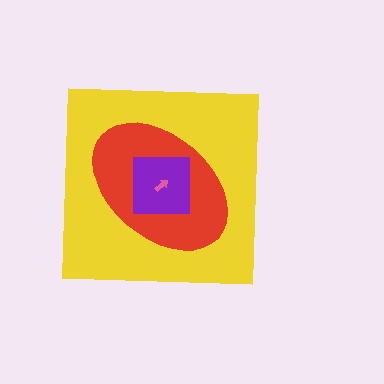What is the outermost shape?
The yellow square.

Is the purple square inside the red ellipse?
Yes.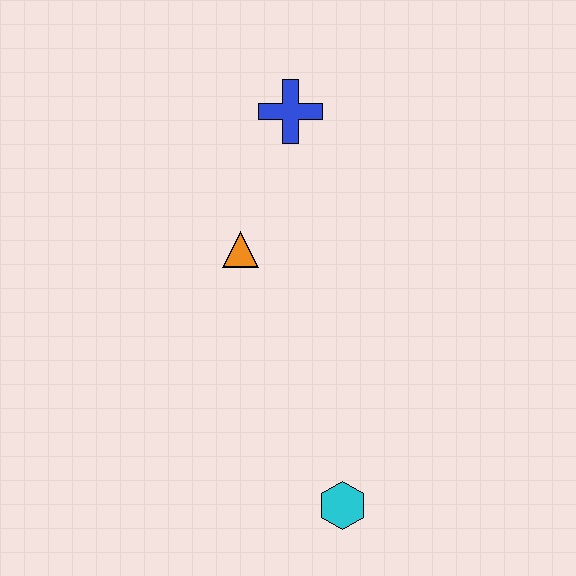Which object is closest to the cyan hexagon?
The orange triangle is closest to the cyan hexagon.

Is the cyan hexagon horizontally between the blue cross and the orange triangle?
No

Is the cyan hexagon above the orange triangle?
No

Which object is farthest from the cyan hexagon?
The blue cross is farthest from the cyan hexagon.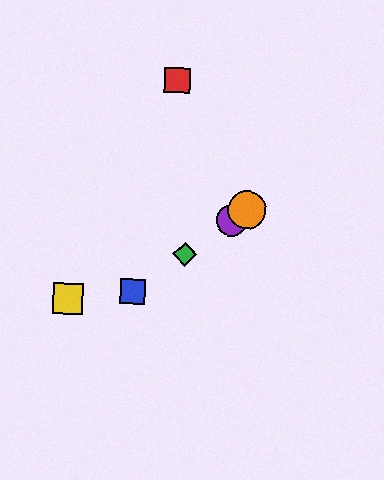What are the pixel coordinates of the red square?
The red square is at (178, 80).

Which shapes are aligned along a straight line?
The blue square, the green diamond, the purple circle, the orange circle are aligned along a straight line.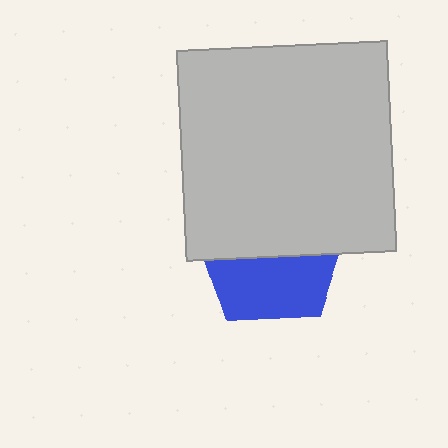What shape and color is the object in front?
The object in front is a light gray square.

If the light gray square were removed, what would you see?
You would see the complete blue pentagon.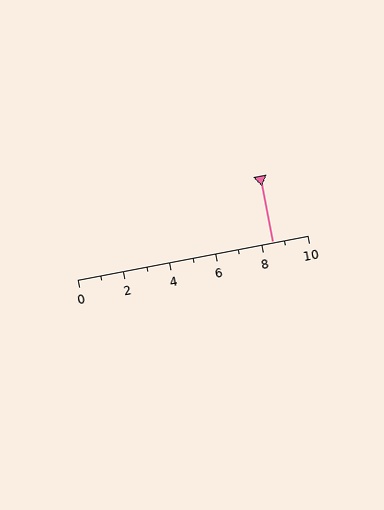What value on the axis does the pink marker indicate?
The marker indicates approximately 8.5.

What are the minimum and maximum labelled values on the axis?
The axis runs from 0 to 10.